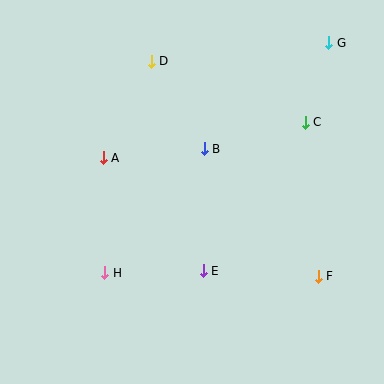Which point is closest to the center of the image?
Point B at (204, 149) is closest to the center.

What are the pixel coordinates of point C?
Point C is at (305, 122).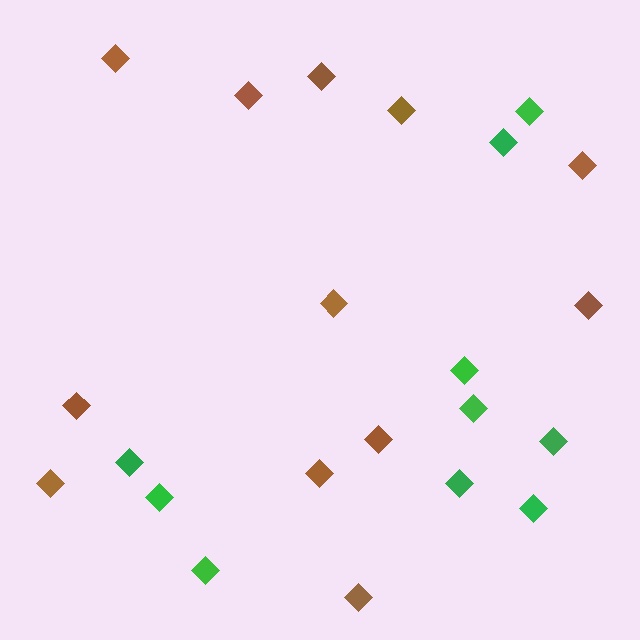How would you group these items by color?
There are 2 groups: one group of green diamonds (10) and one group of brown diamonds (12).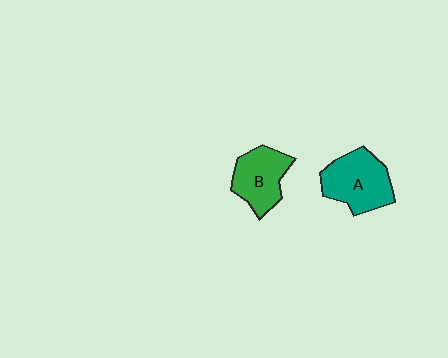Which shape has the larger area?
Shape A (teal).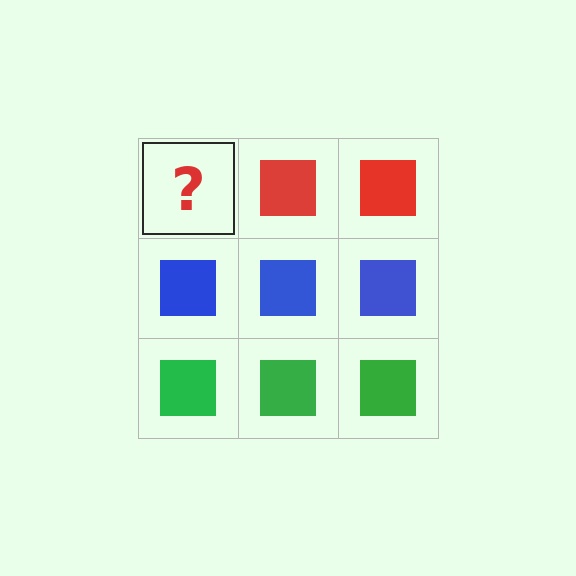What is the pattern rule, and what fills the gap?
The rule is that each row has a consistent color. The gap should be filled with a red square.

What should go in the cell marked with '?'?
The missing cell should contain a red square.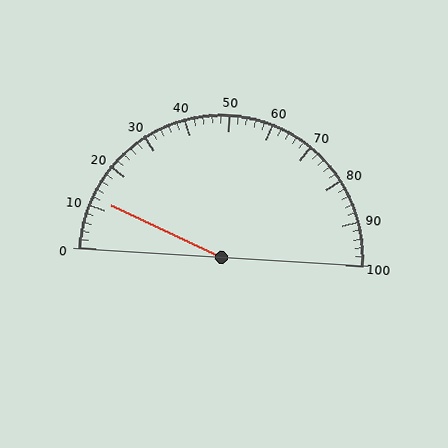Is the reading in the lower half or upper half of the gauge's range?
The reading is in the lower half of the range (0 to 100).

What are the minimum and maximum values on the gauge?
The gauge ranges from 0 to 100.